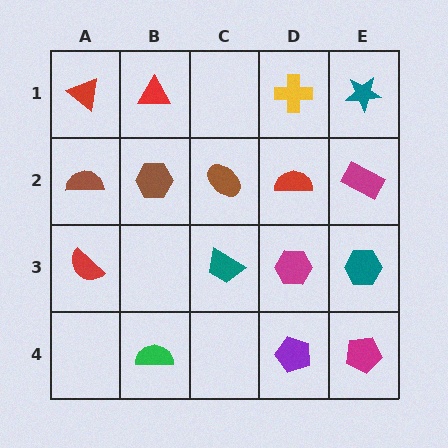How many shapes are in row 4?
3 shapes.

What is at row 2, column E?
A magenta rectangle.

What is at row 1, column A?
A red triangle.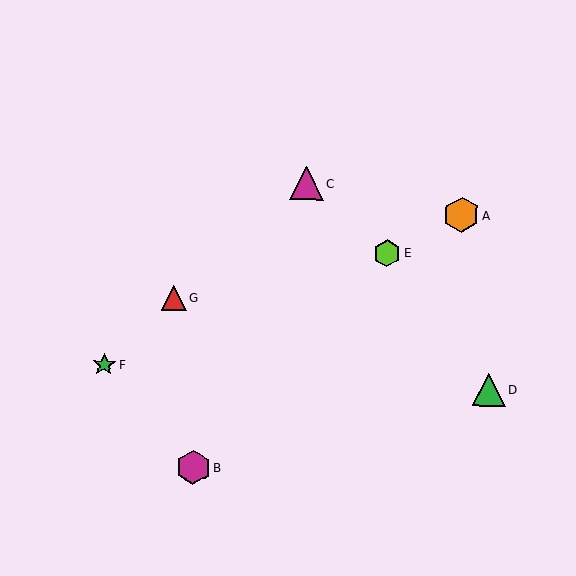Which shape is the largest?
The orange hexagon (labeled A) is the largest.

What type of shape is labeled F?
Shape F is a green star.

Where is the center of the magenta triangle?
The center of the magenta triangle is at (306, 183).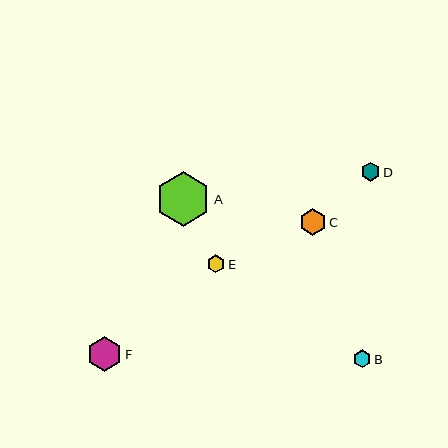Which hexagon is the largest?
Hexagon A is the largest with a size of approximately 55 pixels.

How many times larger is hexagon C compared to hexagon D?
Hexagon C is approximately 1.4 times the size of hexagon D.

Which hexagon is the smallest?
Hexagon B is the smallest with a size of approximately 17 pixels.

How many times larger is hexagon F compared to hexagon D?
Hexagon F is approximately 1.8 times the size of hexagon D.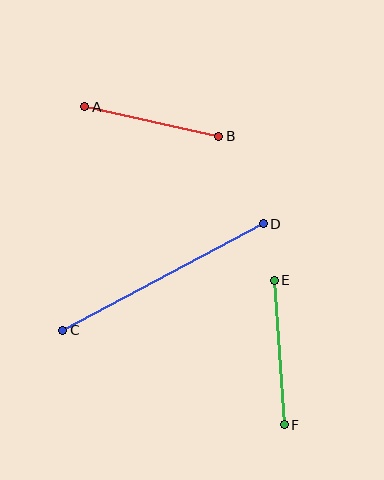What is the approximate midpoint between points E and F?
The midpoint is at approximately (279, 353) pixels.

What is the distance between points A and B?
The distance is approximately 138 pixels.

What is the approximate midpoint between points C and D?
The midpoint is at approximately (163, 277) pixels.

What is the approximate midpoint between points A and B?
The midpoint is at approximately (152, 121) pixels.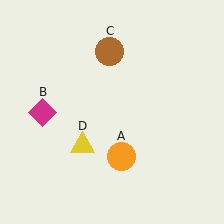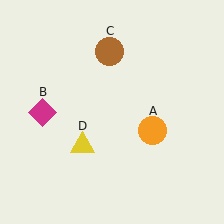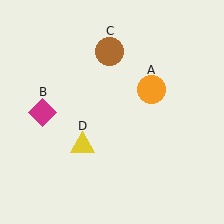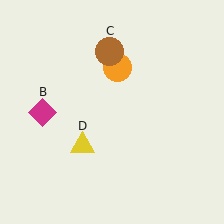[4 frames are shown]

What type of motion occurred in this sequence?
The orange circle (object A) rotated counterclockwise around the center of the scene.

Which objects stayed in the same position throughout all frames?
Magenta diamond (object B) and brown circle (object C) and yellow triangle (object D) remained stationary.